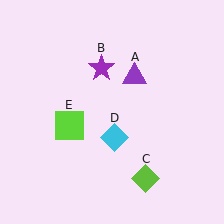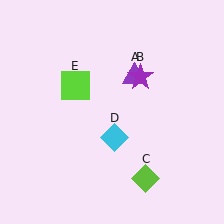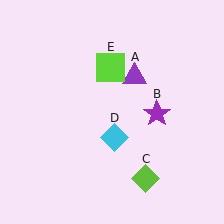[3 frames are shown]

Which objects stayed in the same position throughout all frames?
Purple triangle (object A) and lime diamond (object C) and cyan diamond (object D) remained stationary.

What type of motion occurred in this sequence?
The purple star (object B), lime square (object E) rotated clockwise around the center of the scene.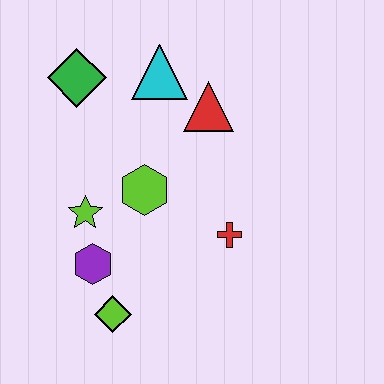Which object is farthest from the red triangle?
The lime diamond is farthest from the red triangle.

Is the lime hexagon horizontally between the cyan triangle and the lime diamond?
Yes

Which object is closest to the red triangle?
The cyan triangle is closest to the red triangle.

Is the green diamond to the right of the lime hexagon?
No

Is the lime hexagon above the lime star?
Yes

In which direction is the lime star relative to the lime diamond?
The lime star is above the lime diamond.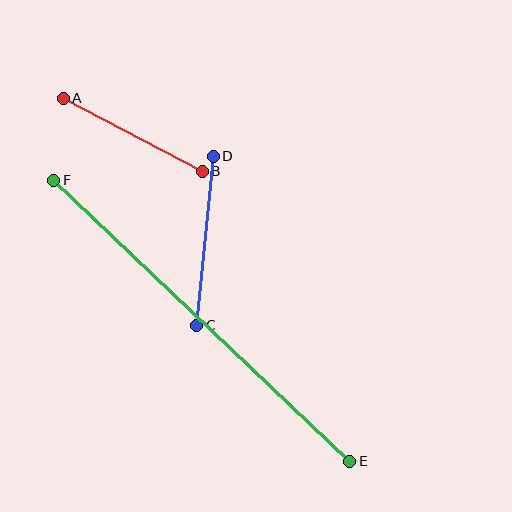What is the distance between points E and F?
The distance is approximately 408 pixels.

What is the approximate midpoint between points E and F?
The midpoint is at approximately (202, 321) pixels.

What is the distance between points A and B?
The distance is approximately 157 pixels.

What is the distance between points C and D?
The distance is approximately 170 pixels.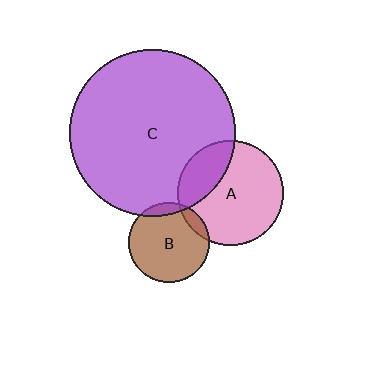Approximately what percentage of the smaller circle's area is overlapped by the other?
Approximately 10%.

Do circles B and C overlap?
Yes.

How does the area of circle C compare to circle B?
Approximately 4.3 times.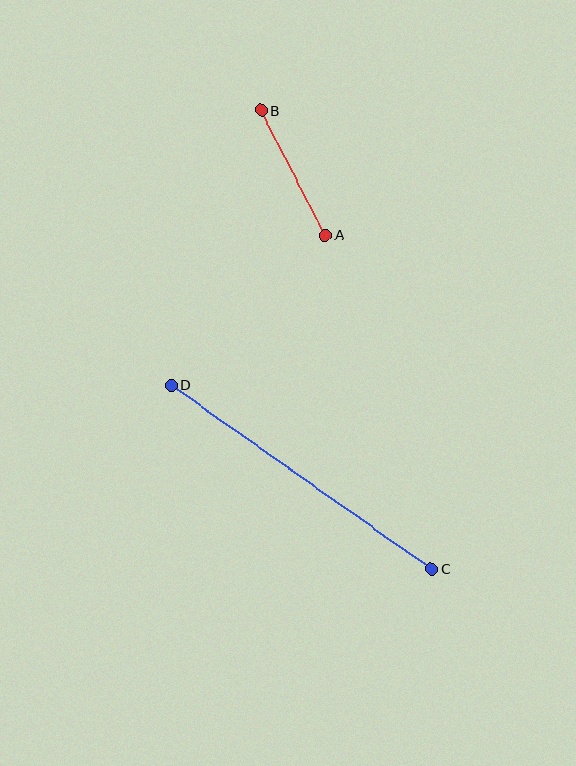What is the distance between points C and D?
The distance is approximately 318 pixels.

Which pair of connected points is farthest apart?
Points C and D are farthest apart.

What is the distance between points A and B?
The distance is approximately 140 pixels.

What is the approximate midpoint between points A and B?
The midpoint is at approximately (293, 173) pixels.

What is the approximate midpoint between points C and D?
The midpoint is at approximately (301, 477) pixels.